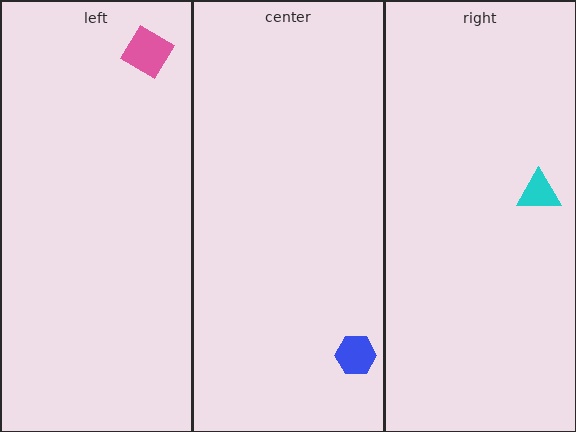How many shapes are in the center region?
1.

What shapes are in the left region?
The pink diamond.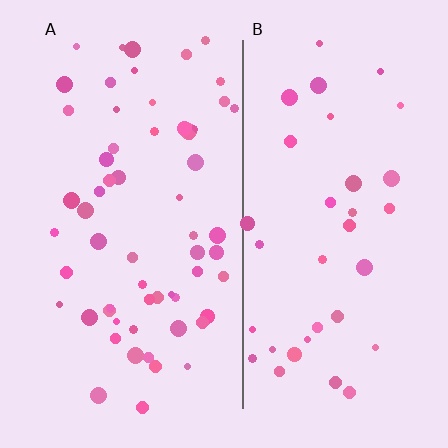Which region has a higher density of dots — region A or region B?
A (the left).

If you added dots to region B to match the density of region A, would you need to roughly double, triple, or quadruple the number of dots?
Approximately double.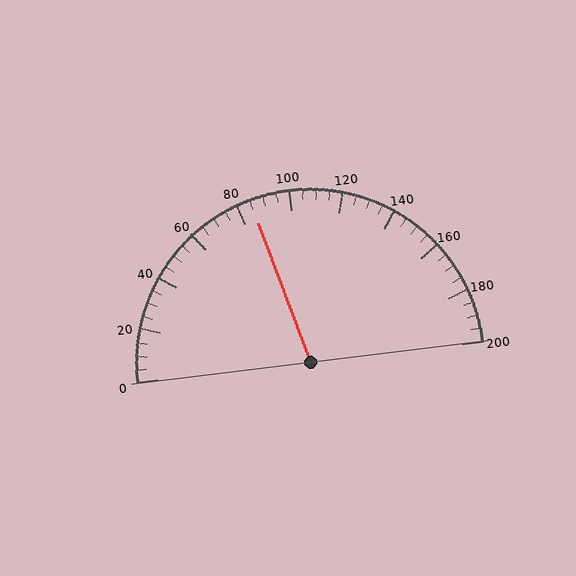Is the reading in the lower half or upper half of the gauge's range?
The reading is in the lower half of the range (0 to 200).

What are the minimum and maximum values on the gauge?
The gauge ranges from 0 to 200.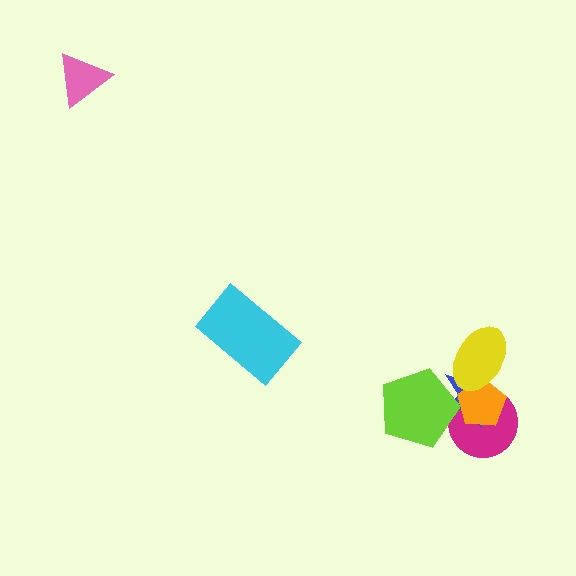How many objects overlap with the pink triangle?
0 objects overlap with the pink triangle.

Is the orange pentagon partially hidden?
Yes, it is partially covered by another shape.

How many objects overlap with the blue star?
4 objects overlap with the blue star.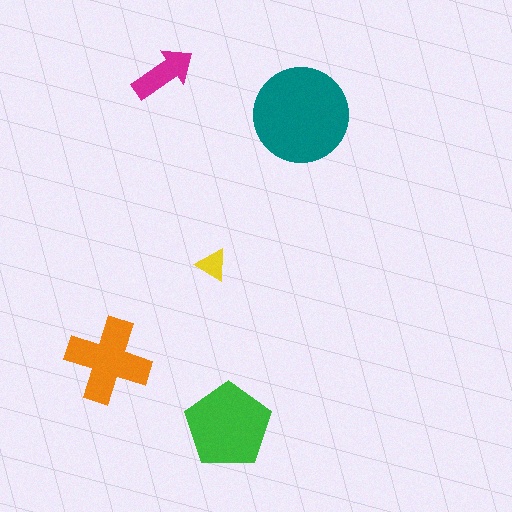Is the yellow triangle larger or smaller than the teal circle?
Smaller.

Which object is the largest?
The teal circle.